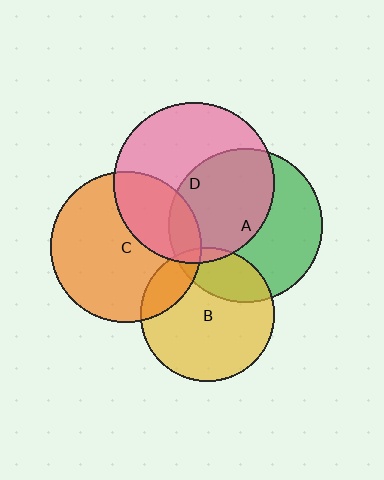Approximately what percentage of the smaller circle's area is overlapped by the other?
Approximately 30%.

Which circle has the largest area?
Circle D (pink).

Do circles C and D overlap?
Yes.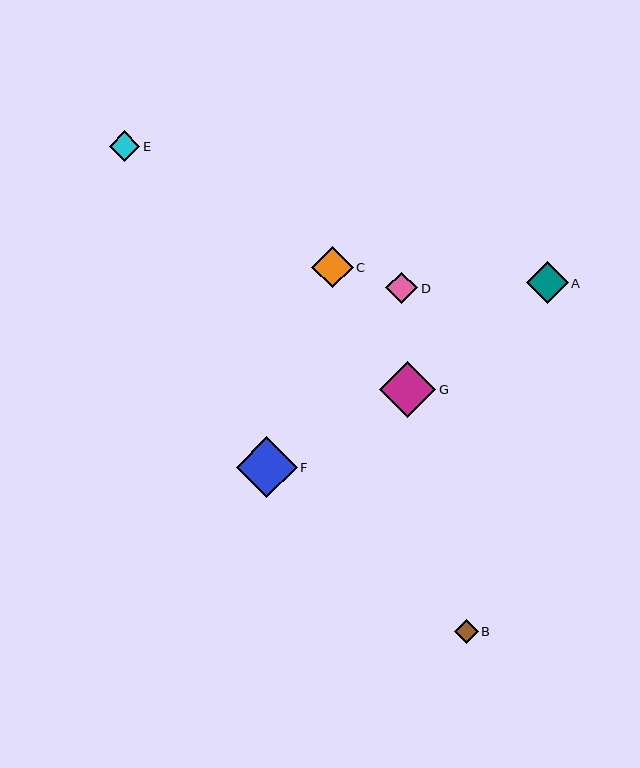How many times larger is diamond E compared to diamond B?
Diamond E is approximately 1.3 times the size of diamond B.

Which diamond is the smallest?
Diamond B is the smallest with a size of approximately 24 pixels.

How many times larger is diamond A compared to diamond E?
Diamond A is approximately 1.4 times the size of diamond E.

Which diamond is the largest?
Diamond F is the largest with a size of approximately 61 pixels.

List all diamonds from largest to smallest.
From largest to smallest: F, G, A, C, D, E, B.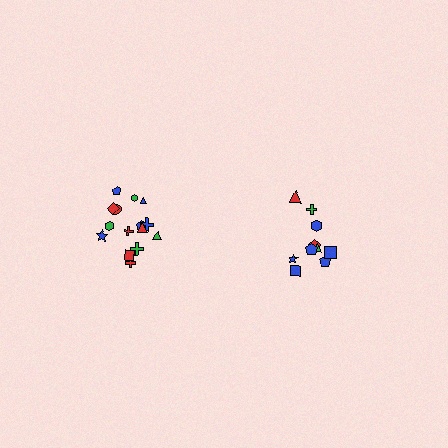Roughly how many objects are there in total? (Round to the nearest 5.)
Roughly 25 objects in total.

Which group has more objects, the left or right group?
The left group.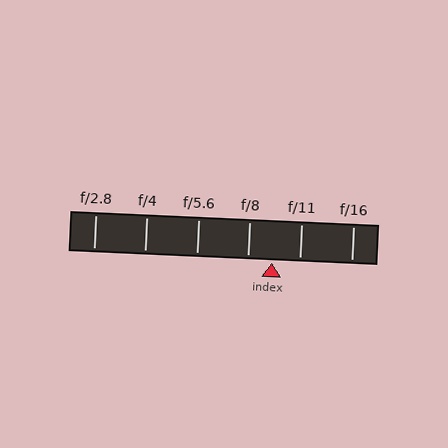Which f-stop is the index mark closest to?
The index mark is closest to f/8.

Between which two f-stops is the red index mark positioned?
The index mark is between f/8 and f/11.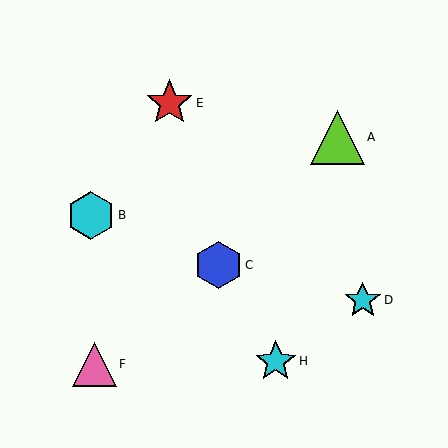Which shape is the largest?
The lime triangle (labeled A) is the largest.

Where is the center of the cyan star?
The center of the cyan star is at (363, 300).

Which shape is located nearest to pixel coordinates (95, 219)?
The cyan hexagon (labeled B) at (91, 215) is nearest to that location.